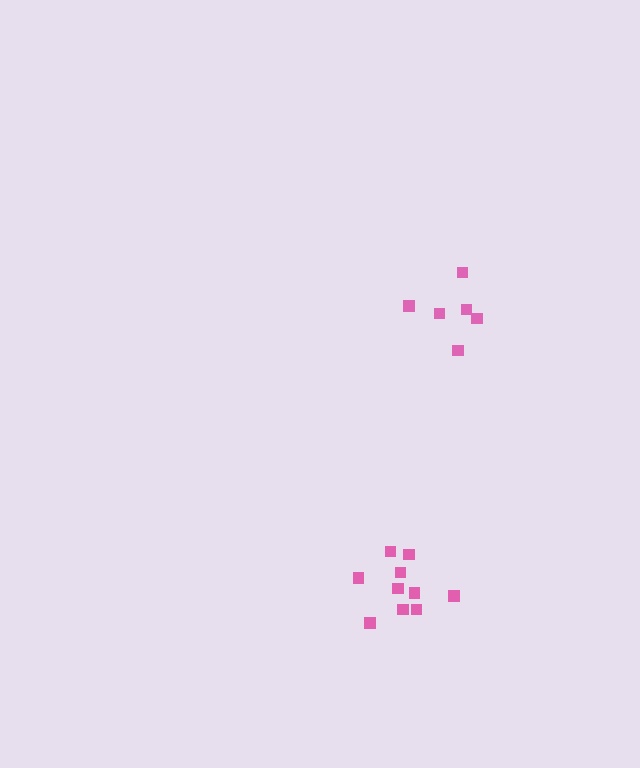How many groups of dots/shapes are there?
There are 2 groups.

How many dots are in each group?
Group 1: 10 dots, Group 2: 6 dots (16 total).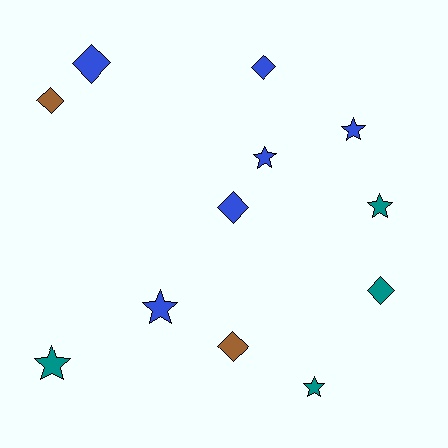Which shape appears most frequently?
Diamond, with 6 objects.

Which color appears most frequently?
Blue, with 6 objects.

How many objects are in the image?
There are 12 objects.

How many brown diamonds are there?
There are 2 brown diamonds.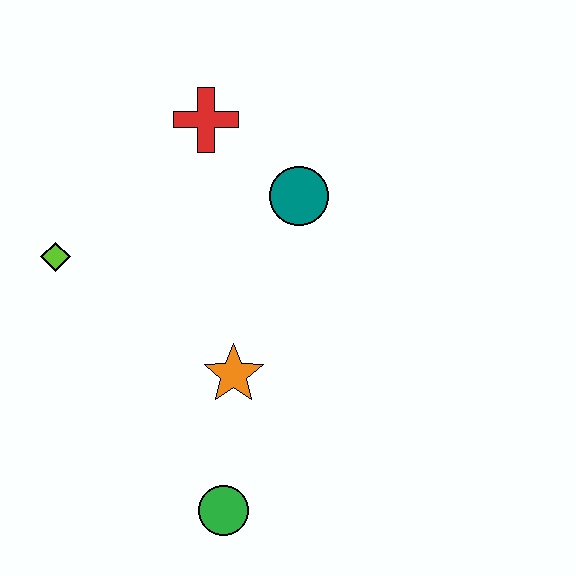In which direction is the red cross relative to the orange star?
The red cross is above the orange star.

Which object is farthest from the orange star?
The red cross is farthest from the orange star.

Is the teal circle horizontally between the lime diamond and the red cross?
No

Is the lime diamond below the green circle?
No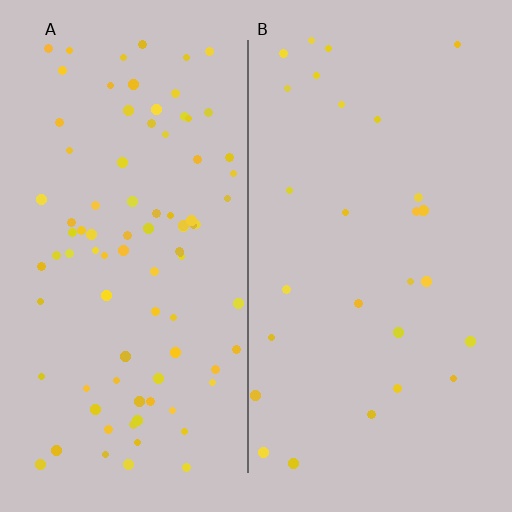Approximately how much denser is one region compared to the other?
Approximately 3.3× — region A over region B.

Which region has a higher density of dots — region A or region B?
A (the left).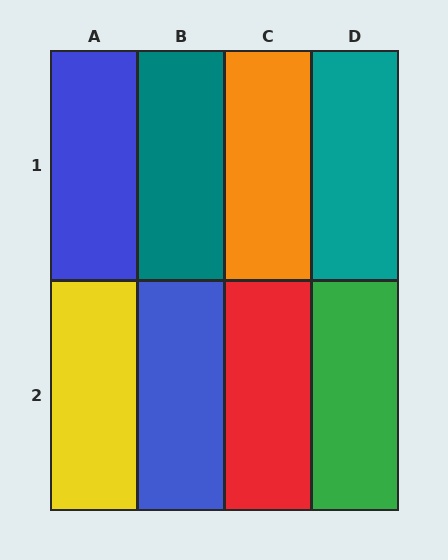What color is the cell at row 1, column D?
Teal.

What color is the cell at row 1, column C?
Orange.